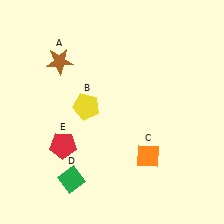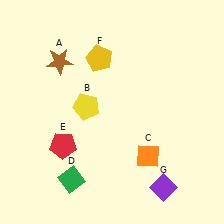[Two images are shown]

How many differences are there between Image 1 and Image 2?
There are 2 differences between the two images.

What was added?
A yellow pentagon (F), a purple diamond (G) were added in Image 2.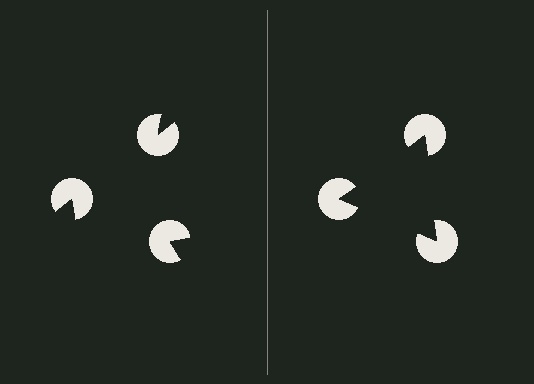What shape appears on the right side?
An illusory triangle.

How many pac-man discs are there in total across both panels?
6 — 3 on each side.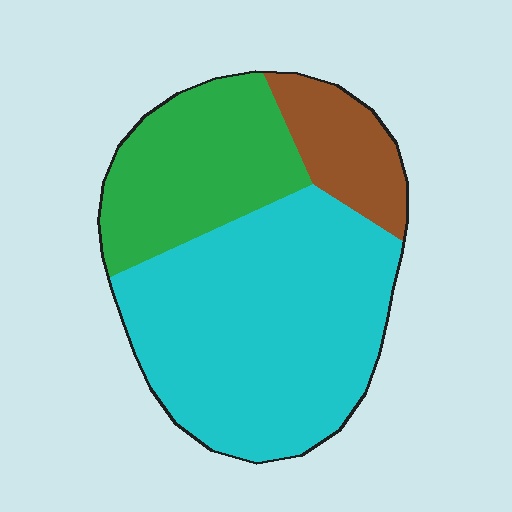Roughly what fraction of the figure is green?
Green covers 28% of the figure.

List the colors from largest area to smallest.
From largest to smallest: cyan, green, brown.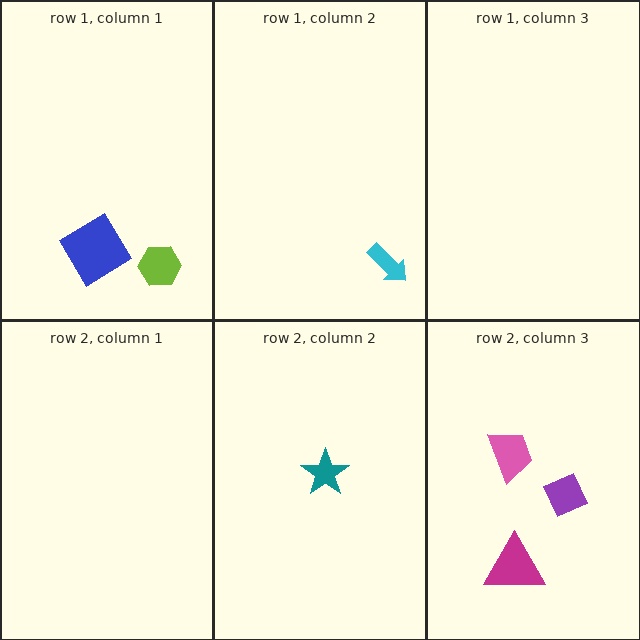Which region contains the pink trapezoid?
The row 2, column 3 region.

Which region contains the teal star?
The row 2, column 2 region.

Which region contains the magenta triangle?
The row 2, column 3 region.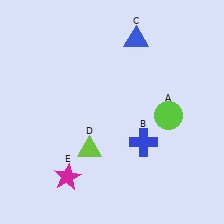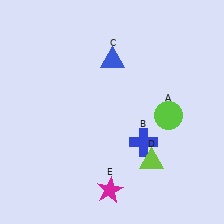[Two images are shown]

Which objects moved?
The objects that moved are: the blue triangle (C), the lime triangle (D), the magenta star (E).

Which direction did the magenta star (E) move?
The magenta star (E) moved right.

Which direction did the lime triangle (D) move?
The lime triangle (D) moved right.